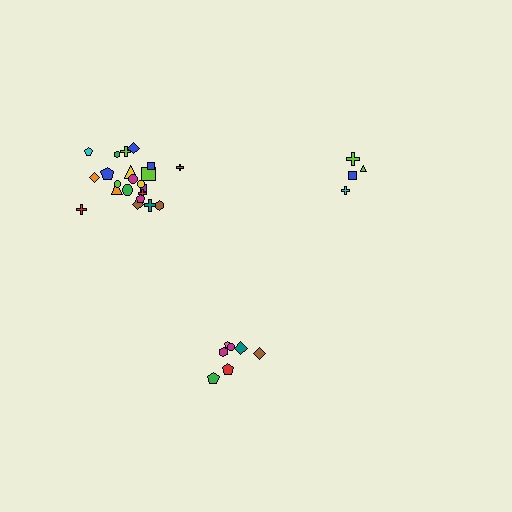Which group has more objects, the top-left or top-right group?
The top-left group.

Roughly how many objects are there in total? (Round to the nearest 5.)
Roughly 35 objects in total.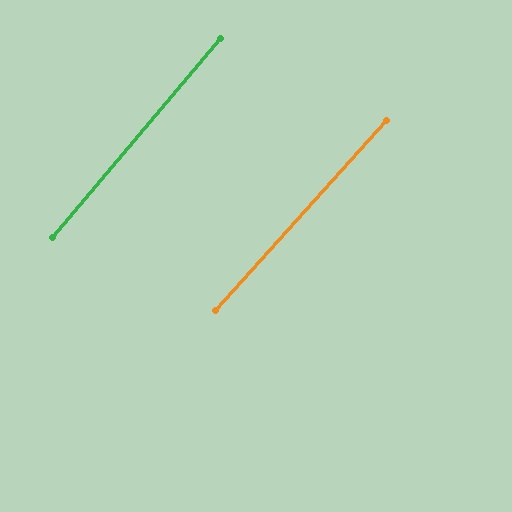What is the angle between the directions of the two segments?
Approximately 2 degrees.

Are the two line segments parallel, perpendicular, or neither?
Parallel — their directions differ by only 1.9°.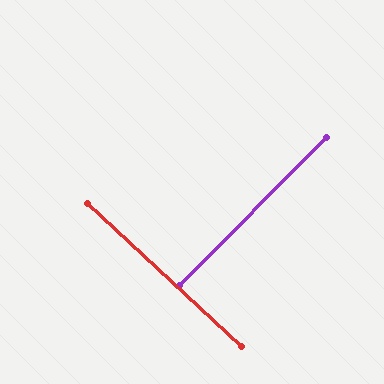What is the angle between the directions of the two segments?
Approximately 88 degrees.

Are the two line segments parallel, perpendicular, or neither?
Perpendicular — they meet at approximately 88°.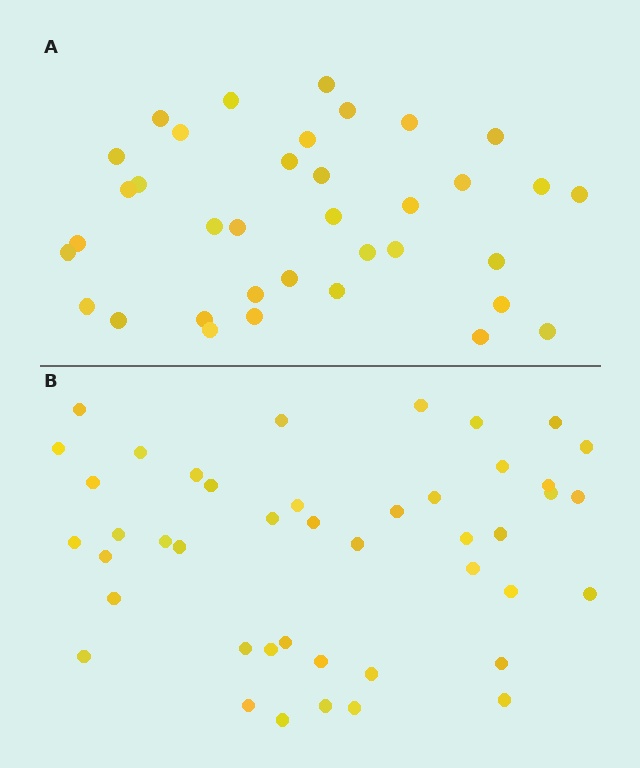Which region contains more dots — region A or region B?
Region B (the bottom region) has more dots.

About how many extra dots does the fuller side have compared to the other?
Region B has roughly 8 or so more dots than region A.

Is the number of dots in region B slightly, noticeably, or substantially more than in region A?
Region B has only slightly more — the two regions are fairly close. The ratio is roughly 1.2 to 1.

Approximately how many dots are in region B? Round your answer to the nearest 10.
About 40 dots. (The exact count is 44, which rounds to 40.)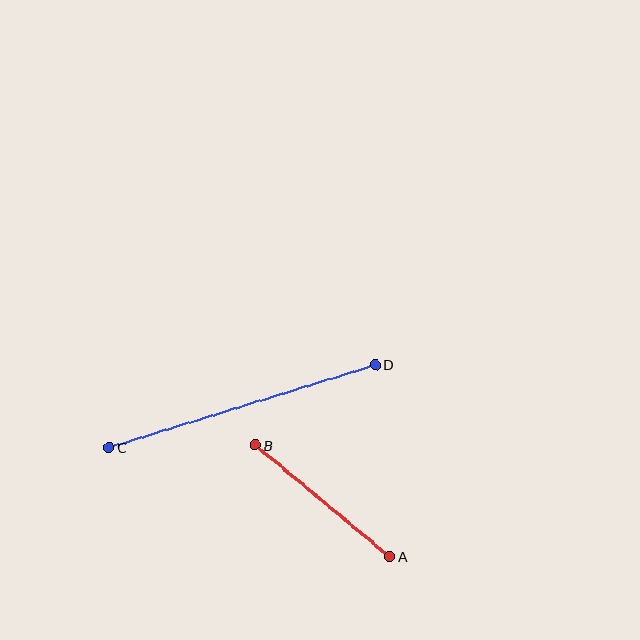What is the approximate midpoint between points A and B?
The midpoint is at approximately (322, 501) pixels.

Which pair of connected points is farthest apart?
Points C and D are farthest apart.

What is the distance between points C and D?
The distance is approximately 279 pixels.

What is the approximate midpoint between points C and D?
The midpoint is at approximately (242, 406) pixels.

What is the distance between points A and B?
The distance is approximately 175 pixels.